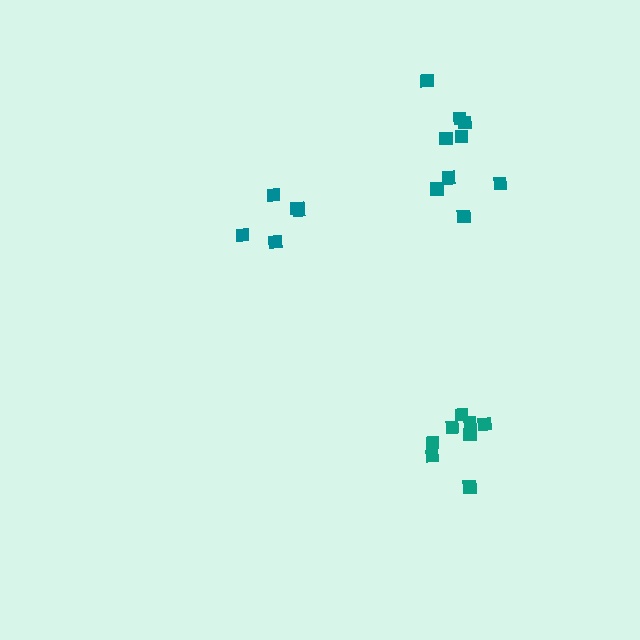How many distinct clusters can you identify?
There are 3 distinct clusters.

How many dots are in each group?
Group 1: 9 dots, Group 2: 8 dots, Group 3: 5 dots (22 total).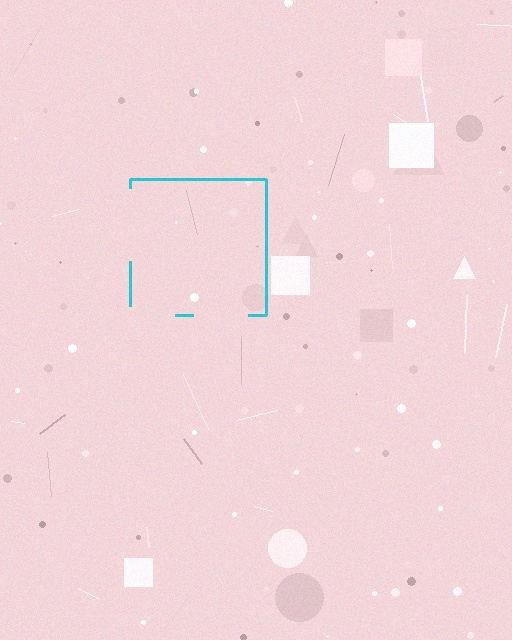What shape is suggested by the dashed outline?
The dashed outline suggests a square.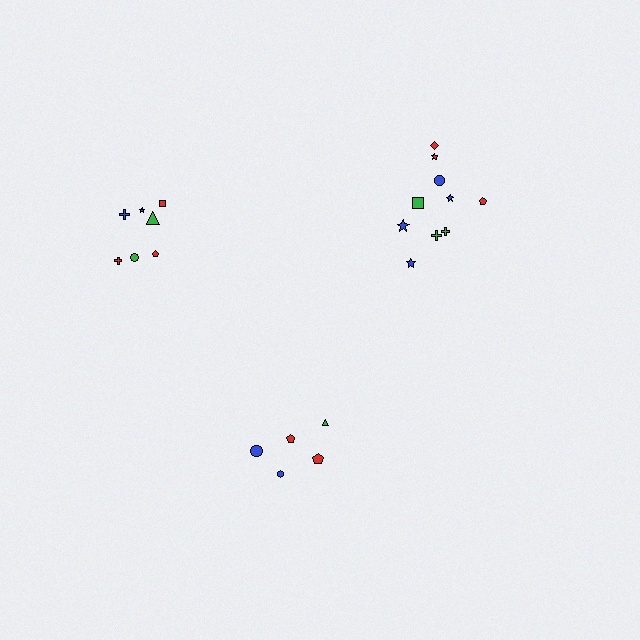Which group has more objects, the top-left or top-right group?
The top-right group.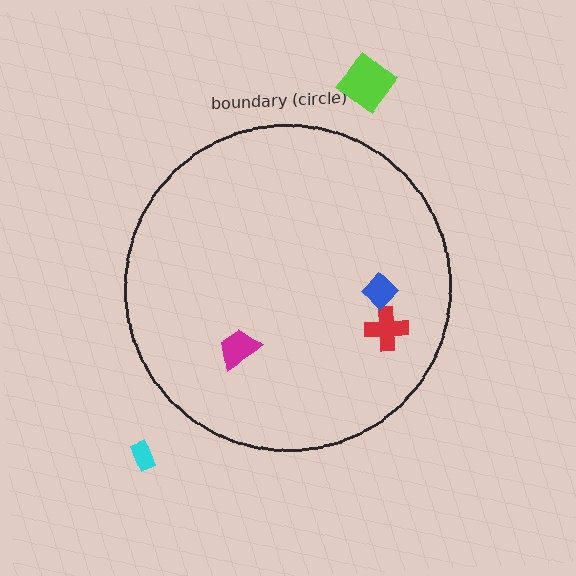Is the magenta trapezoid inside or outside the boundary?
Inside.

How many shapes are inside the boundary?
3 inside, 2 outside.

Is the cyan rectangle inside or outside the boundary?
Outside.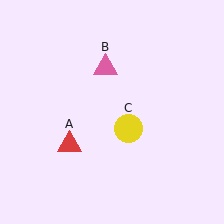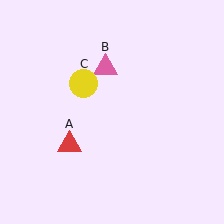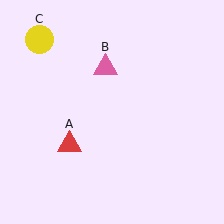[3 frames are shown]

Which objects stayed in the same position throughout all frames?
Red triangle (object A) and pink triangle (object B) remained stationary.